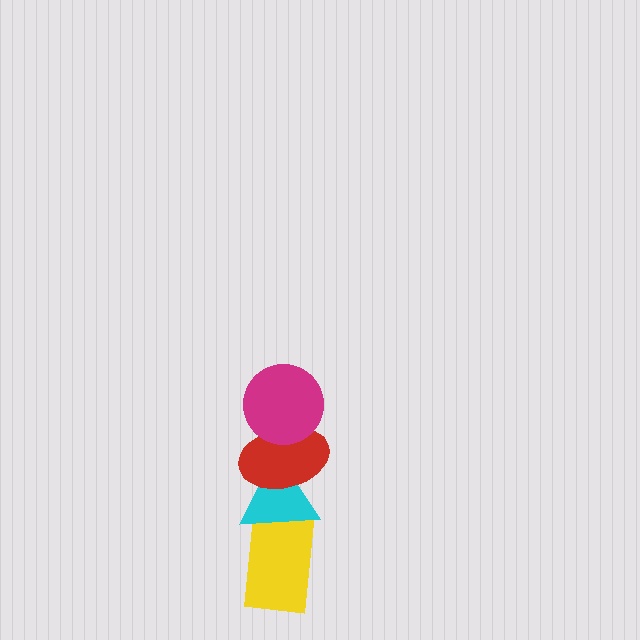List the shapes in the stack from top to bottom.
From top to bottom: the magenta circle, the red ellipse, the cyan triangle, the yellow rectangle.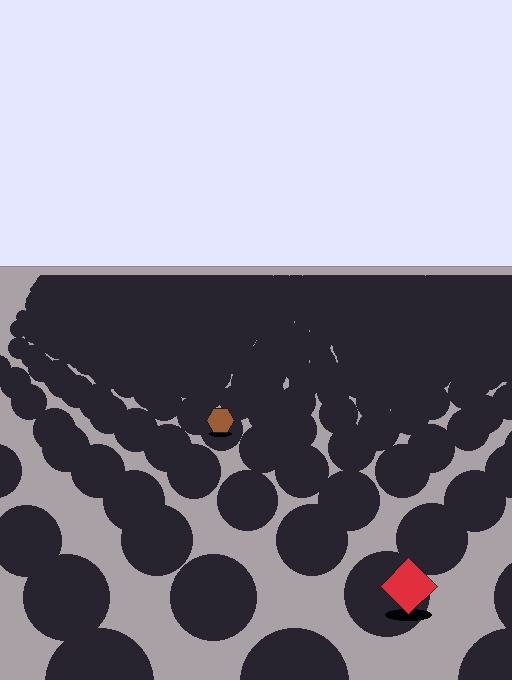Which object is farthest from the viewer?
The brown hexagon is farthest from the viewer. It appears smaller and the ground texture around it is denser.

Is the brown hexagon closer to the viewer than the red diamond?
No. The red diamond is closer — you can tell from the texture gradient: the ground texture is coarser near it.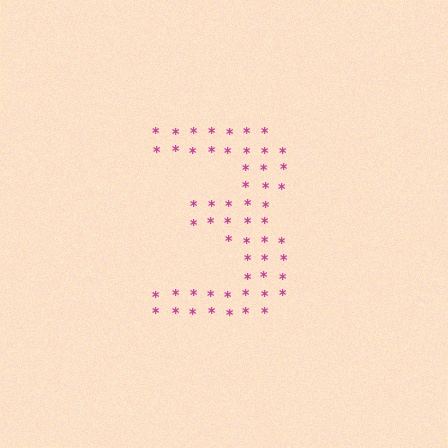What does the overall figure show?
The overall figure shows the digit 3.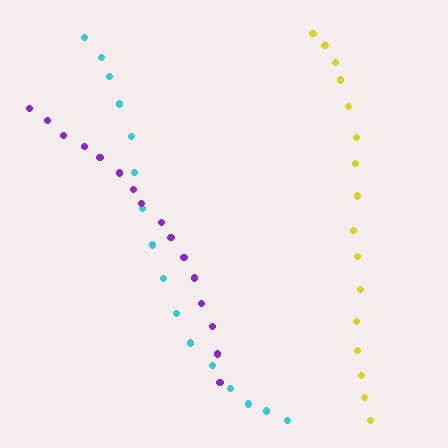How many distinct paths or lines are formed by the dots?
There are 3 distinct paths.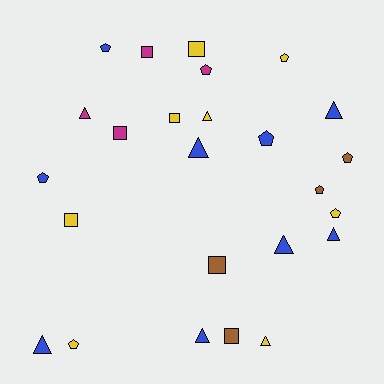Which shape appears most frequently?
Pentagon, with 9 objects.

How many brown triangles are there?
There are no brown triangles.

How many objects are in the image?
There are 25 objects.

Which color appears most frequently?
Blue, with 9 objects.